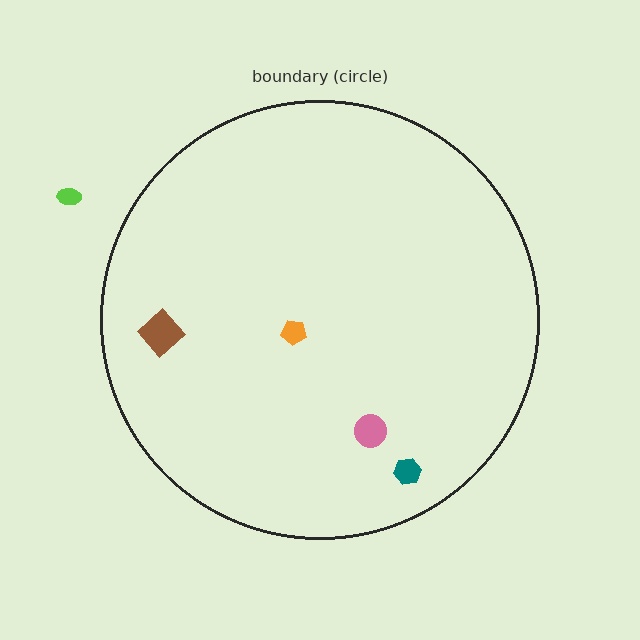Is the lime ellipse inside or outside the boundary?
Outside.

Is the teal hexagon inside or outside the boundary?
Inside.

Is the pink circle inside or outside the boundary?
Inside.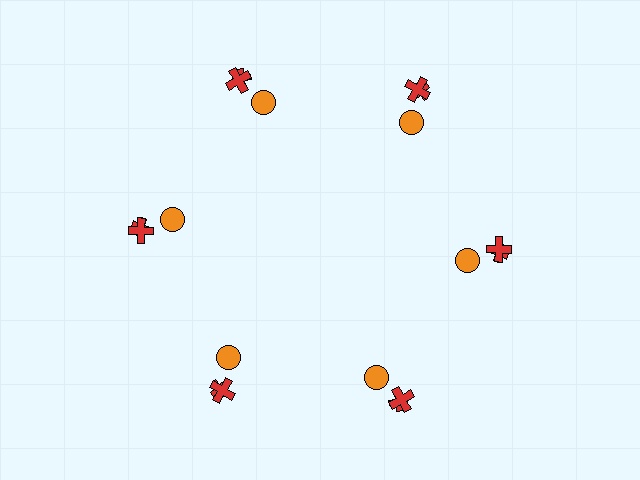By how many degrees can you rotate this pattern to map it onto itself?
The pattern maps onto itself every 60 degrees of rotation.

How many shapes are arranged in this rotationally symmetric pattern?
There are 18 shapes, arranged in 6 groups of 3.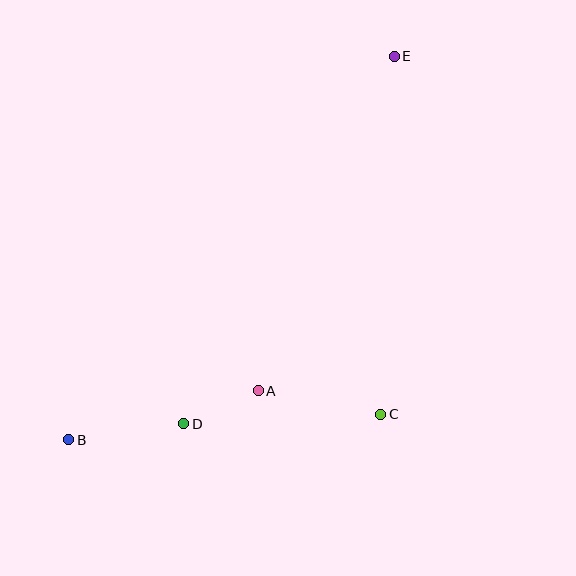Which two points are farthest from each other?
Points B and E are farthest from each other.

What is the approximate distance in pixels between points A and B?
The distance between A and B is approximately 196 pixels.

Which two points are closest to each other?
Points A and D are closest to each other.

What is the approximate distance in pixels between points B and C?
The distance between B and C is approximately 313 pixels.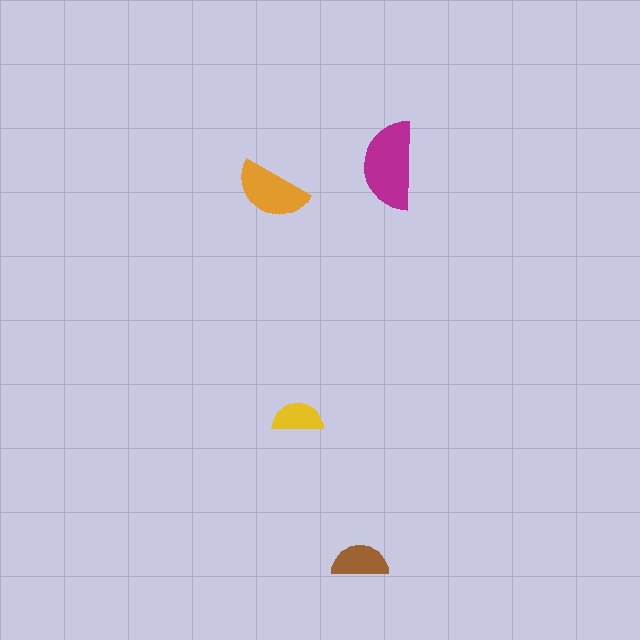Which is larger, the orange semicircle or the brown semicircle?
The orange one.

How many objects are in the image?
There are 4 objects in the image.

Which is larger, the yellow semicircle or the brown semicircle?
The brown one.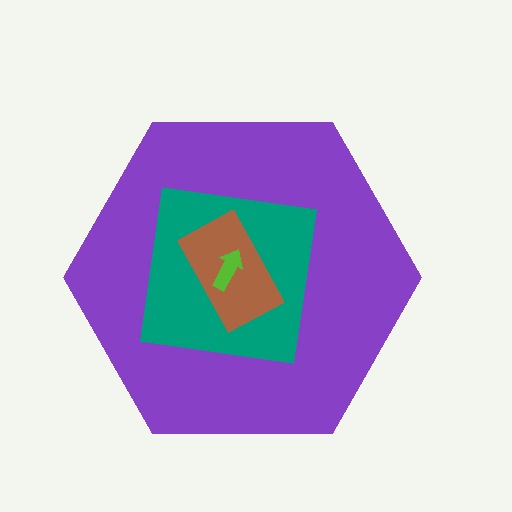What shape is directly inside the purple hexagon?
The teal square.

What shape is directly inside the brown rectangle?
The lime arrow.